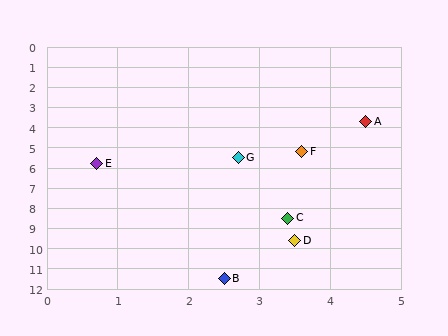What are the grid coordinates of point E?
Point E is at approximately (0.7, 5.8).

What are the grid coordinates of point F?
Point F is at approximately (3.6, 5.2).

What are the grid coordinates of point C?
Point C is at approximately (3.4, 8.5).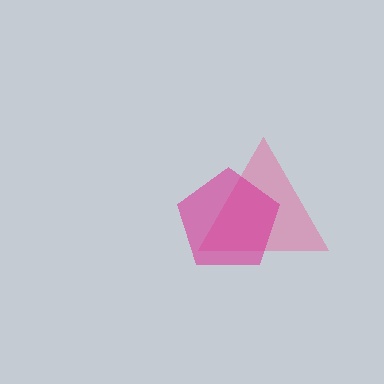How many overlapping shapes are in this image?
There are 2 overlapping shapes in the image.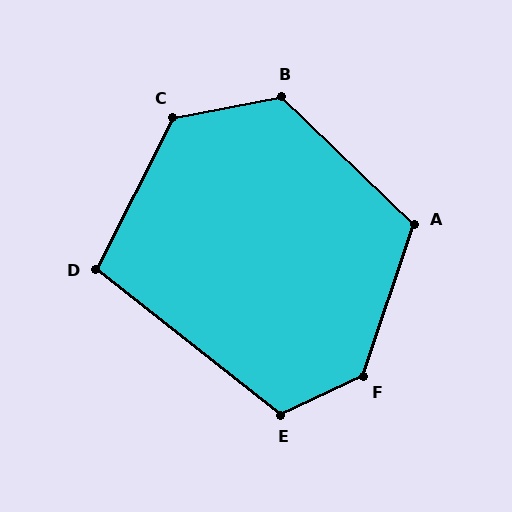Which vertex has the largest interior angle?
F, at approximately 134 degrees.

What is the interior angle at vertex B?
Approximately 125 degrees (obtuse).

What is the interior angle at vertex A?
Approximately 115 degrees (obtuse).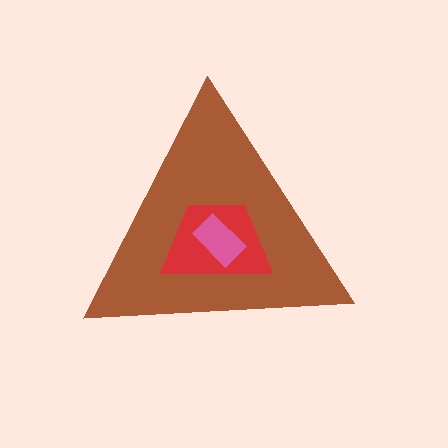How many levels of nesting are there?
3.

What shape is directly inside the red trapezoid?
The pink rectangle.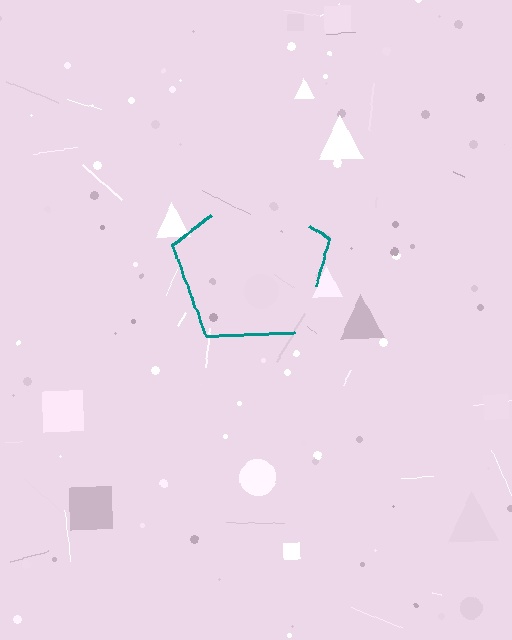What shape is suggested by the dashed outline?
The dashed outline suggests a pentagon.